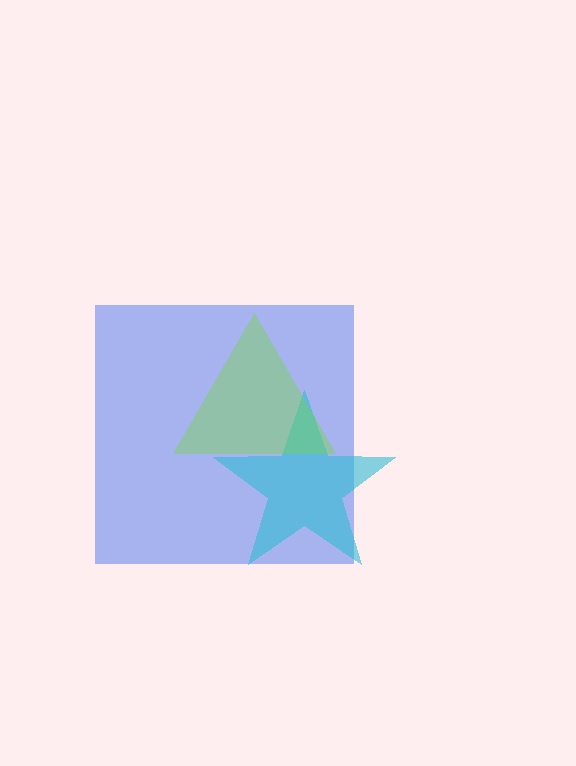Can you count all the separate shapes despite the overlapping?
Yes, there are 3 separate shapes.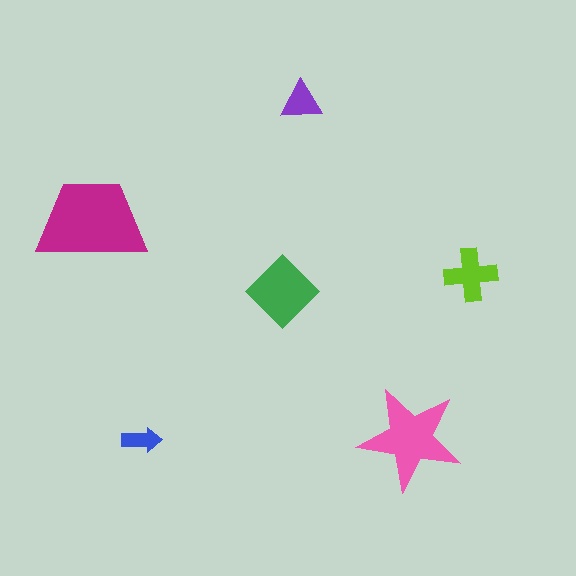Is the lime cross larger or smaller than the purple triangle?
Larger.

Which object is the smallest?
The blue arrow.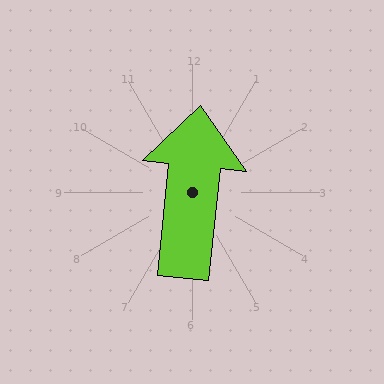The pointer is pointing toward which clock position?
Roughly 12 o'clock.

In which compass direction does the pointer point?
North.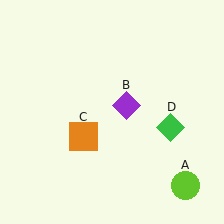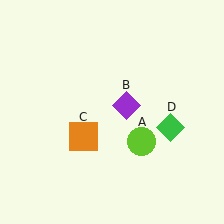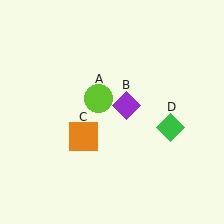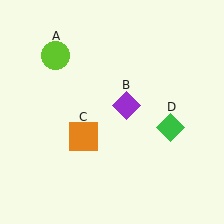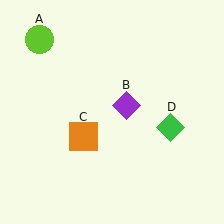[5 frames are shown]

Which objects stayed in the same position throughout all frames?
Purple diamond (object B) and orange square (object C) and green diamond (object D) remained stationary.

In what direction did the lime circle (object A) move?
The lime circle (object A) moved up and to the left.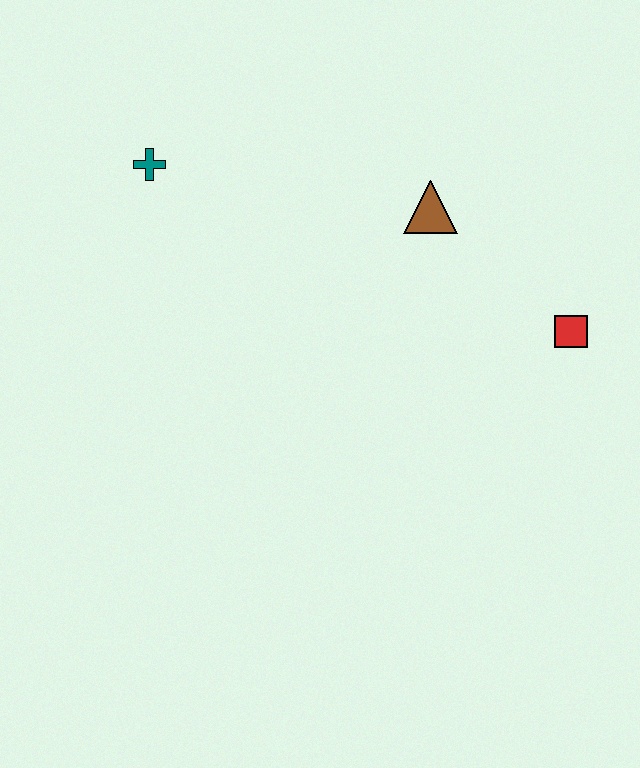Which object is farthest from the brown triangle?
The teal cross is farthest from the brown triangle.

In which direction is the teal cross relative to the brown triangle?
The teal cross is to the left of the brown triangle.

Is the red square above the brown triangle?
No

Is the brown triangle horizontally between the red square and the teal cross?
Yes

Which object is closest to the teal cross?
The brown triangle is closest to the teal cross.